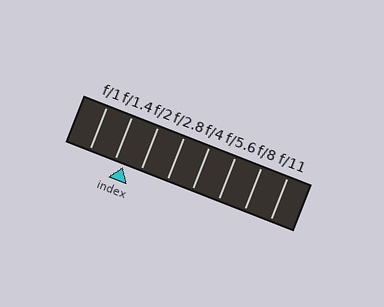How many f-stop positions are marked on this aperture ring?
There are 8 f-stop positions marked.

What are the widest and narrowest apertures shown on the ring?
The widest aperture shown is f/1 and the narrowest is f/11.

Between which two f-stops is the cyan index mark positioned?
The index mark is between f/1.4 and f/2.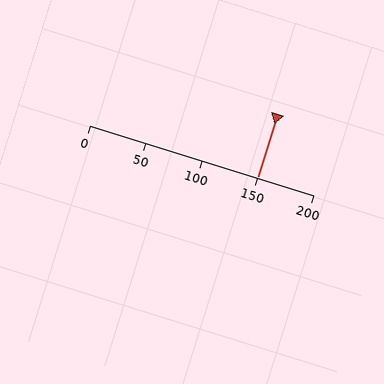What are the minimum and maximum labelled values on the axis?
The axis runs from 0 to 200.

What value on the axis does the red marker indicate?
The marker indicates approximately 150.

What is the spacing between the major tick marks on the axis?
The major ticks are spaced 50 apart.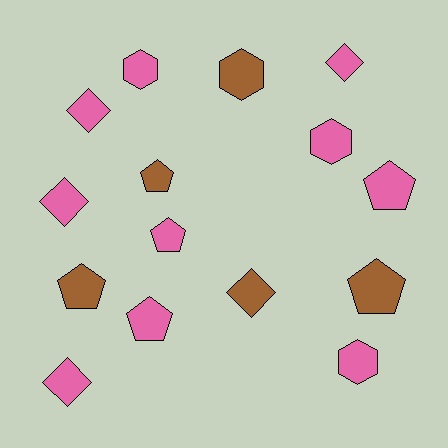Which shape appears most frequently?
Pentagon, with 6 objects.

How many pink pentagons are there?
There are 3 pink pentagons.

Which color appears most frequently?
Pink, with 10 objects.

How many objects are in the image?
There are 15 objects.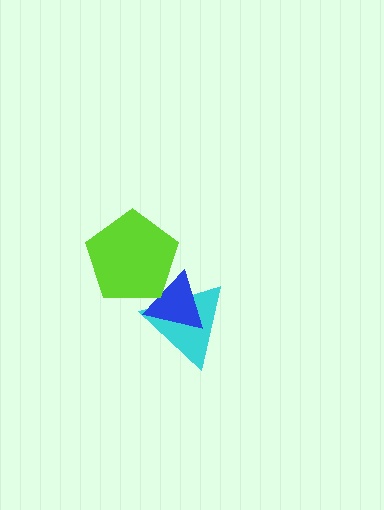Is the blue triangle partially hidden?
Yes, it is partially covered by another shape.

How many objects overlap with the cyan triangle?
2 objects overlap with the cyan triangle.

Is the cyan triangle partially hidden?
Yes, it is partially covered by another shape.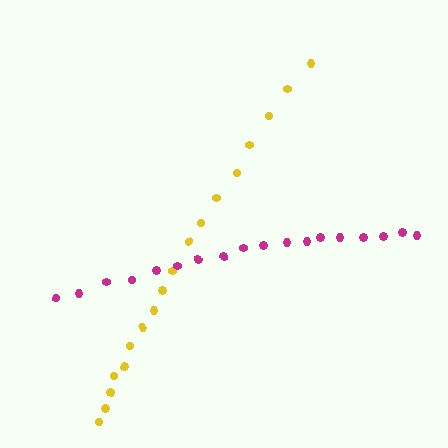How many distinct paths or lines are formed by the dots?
There are 2 distinct paths.